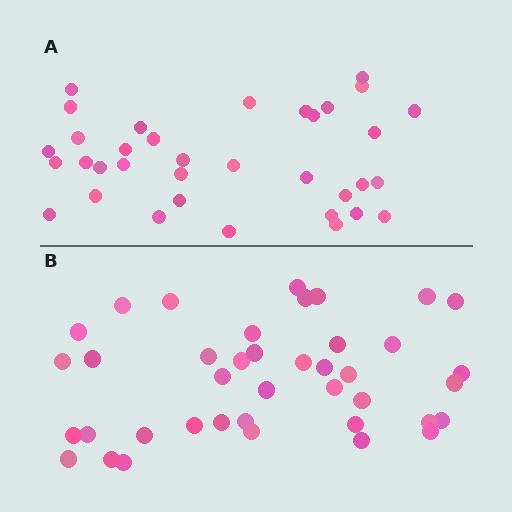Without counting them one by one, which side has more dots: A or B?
Region B (the bottom region) has more dots.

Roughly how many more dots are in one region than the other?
Region B has about 5 more dots than region A.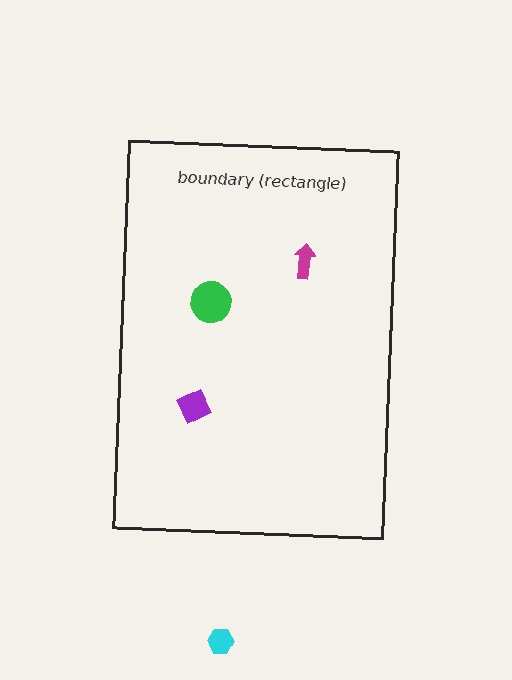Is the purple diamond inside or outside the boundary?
Inside.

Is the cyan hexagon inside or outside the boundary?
Outside.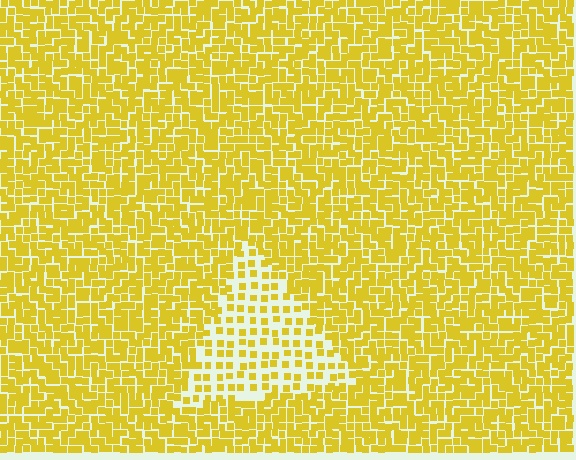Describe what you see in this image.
The image contains small yellow elements arranged at two different densities. A triangle-shaped region is visible where the elements are less densely packed than the surrounding area.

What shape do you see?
I see a triangle.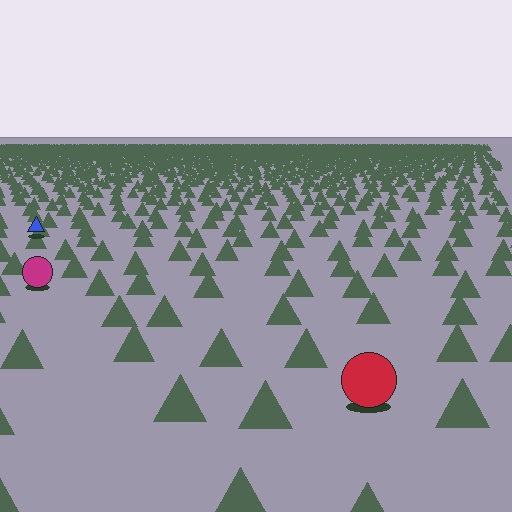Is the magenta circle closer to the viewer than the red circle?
No. The red circle is closer — you can tell from the texture gradient: the ground texture is coarser near it.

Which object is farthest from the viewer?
The blue triangle is farthest from the viewer. It appears smaller and the ground texture around it is denser.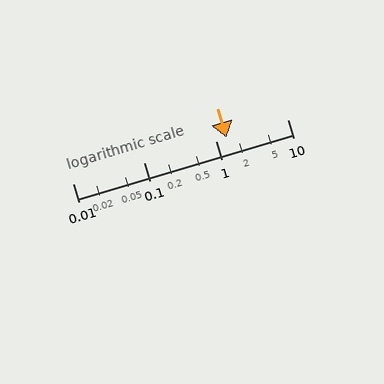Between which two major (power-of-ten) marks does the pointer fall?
The pointer is between 1 and 10.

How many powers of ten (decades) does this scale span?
The scale spans 3 decades, from 0.01 to 10.